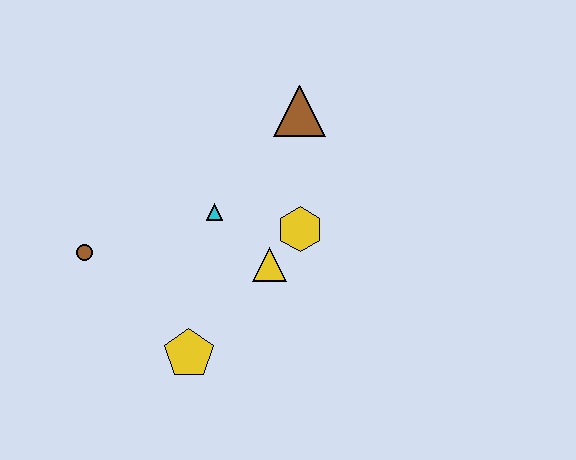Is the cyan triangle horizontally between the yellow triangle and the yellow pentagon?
Yes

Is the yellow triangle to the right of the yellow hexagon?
No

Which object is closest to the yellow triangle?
The yellow hexagon is closest to the yellow triangle.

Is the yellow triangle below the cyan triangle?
Yes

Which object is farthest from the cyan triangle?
The yellow pentagon is farthest from the cyan triangle.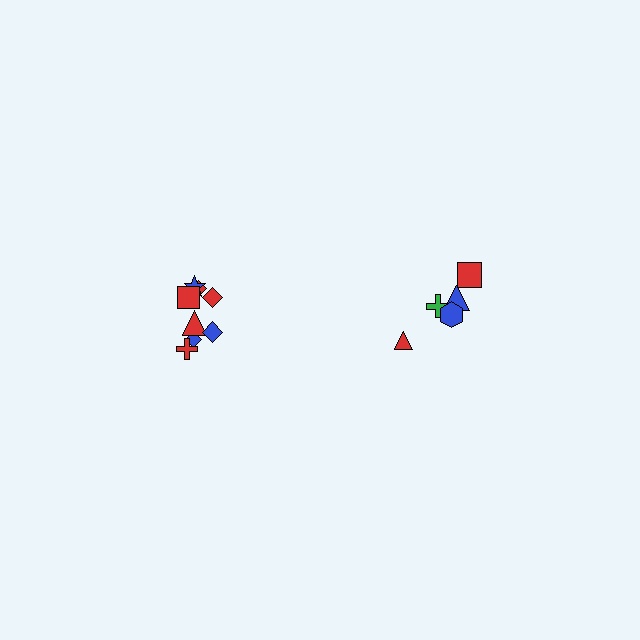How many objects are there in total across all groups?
There are 13 objects.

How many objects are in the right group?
There are 5 objects.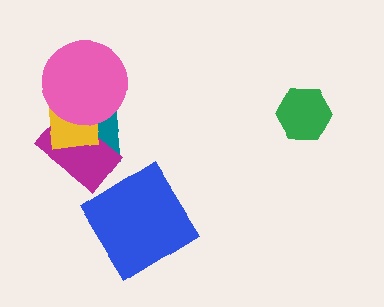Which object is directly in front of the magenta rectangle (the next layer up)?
The yellow square is directly in front of the magenta rectangle.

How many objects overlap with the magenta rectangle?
3 objects overlap with the magenta rectangle.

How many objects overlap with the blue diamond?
0 objects overlap with the blue diamond.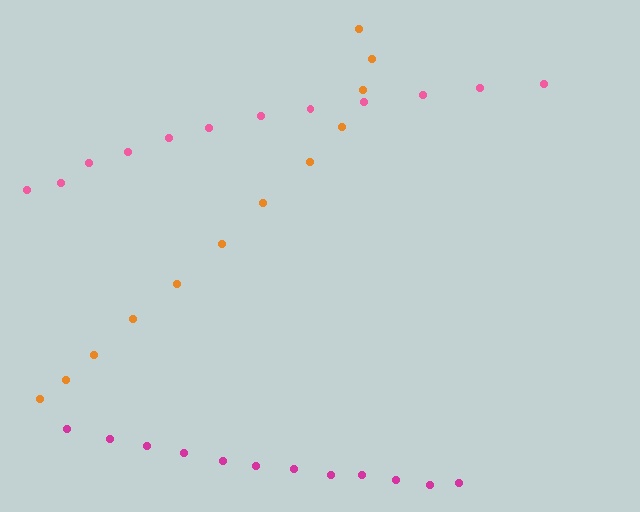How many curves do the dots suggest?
There are 3 distinct paths.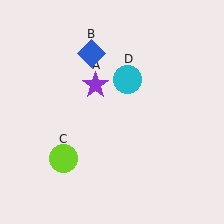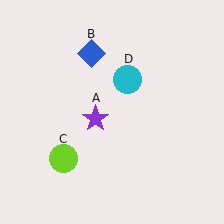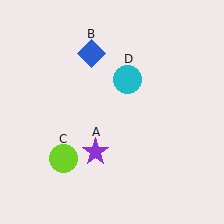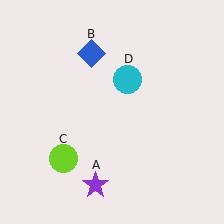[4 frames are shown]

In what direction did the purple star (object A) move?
The purple star (object A) moved down.